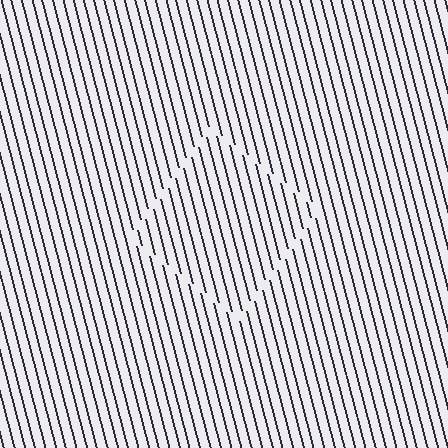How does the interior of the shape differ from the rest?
The interior of the shape contains the same grating, shifted by half a period — the contour is defined by the phase discontinuity where line-ends from the inner and outer gratings abut.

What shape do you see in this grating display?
An illusory square. The interior of the shape contains the same grating, shifted by half a period — the contour is defined by the phase discontinuity where line-ends from the inner and outer gratings abut.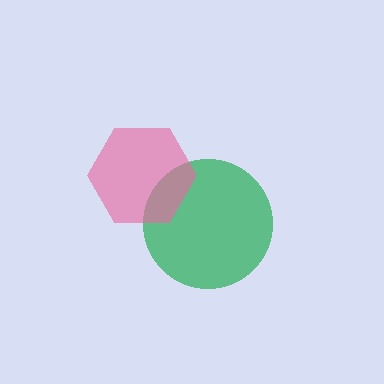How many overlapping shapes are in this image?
There are 2 overlapping shapes in the image.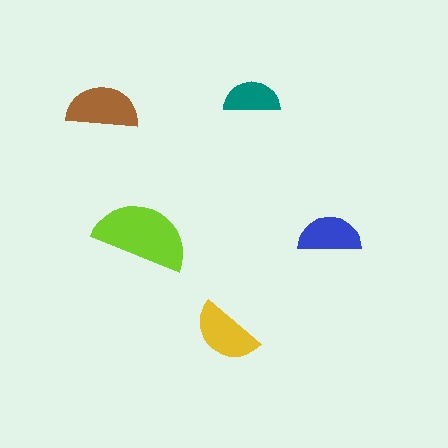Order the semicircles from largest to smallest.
the lime one, the brown one, the yellow one, the blue one, the teal one.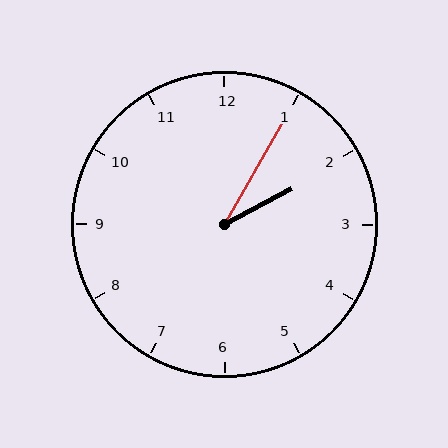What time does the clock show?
2:05.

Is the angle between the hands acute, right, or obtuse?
It is acute.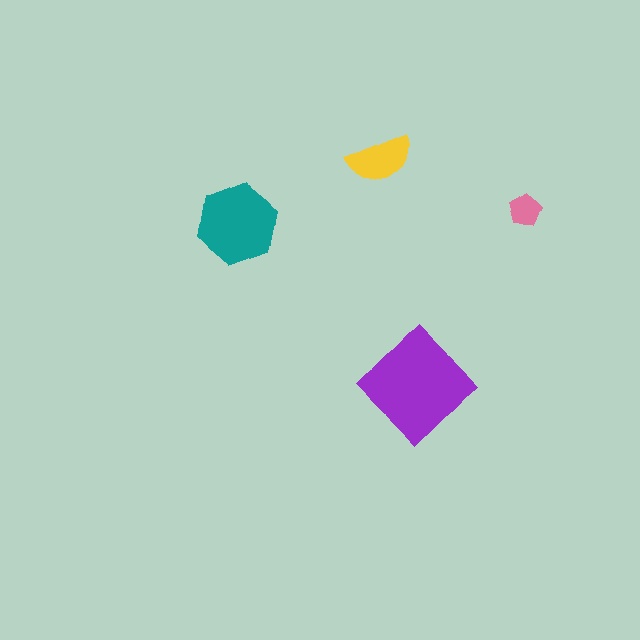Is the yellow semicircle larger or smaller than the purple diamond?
Smaller.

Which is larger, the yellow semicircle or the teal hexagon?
The teal hexagon.